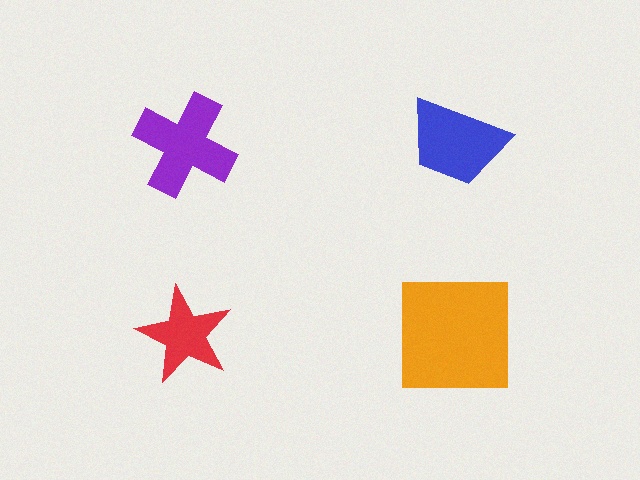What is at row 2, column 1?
A red star.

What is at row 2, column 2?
An orange square.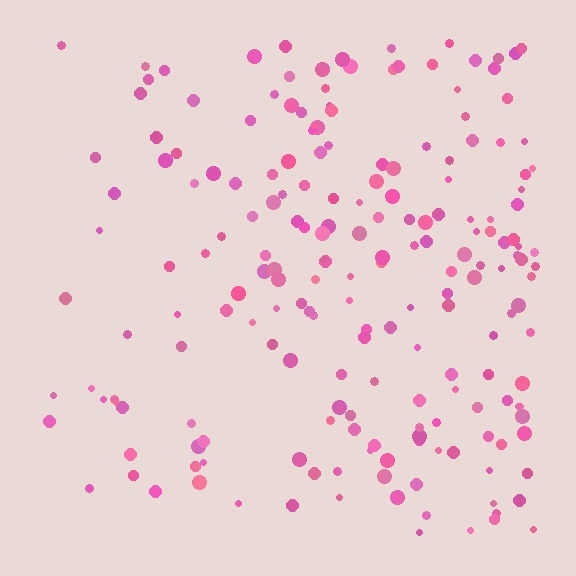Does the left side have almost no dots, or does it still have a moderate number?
Still a moderate number, just noticeably fewer than the right.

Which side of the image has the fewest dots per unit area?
The left.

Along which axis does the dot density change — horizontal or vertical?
Horizontal.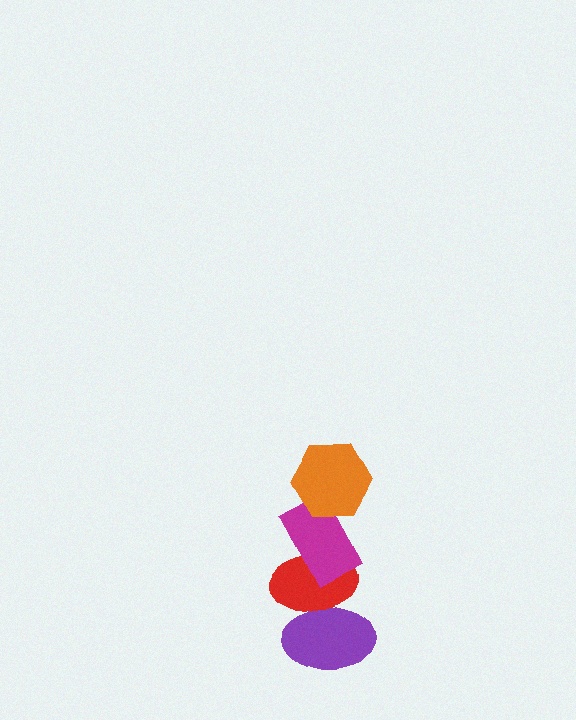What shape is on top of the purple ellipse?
The red ellipse is on top of the purple ellipse.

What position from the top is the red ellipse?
The red ellipse is 3rd from the top.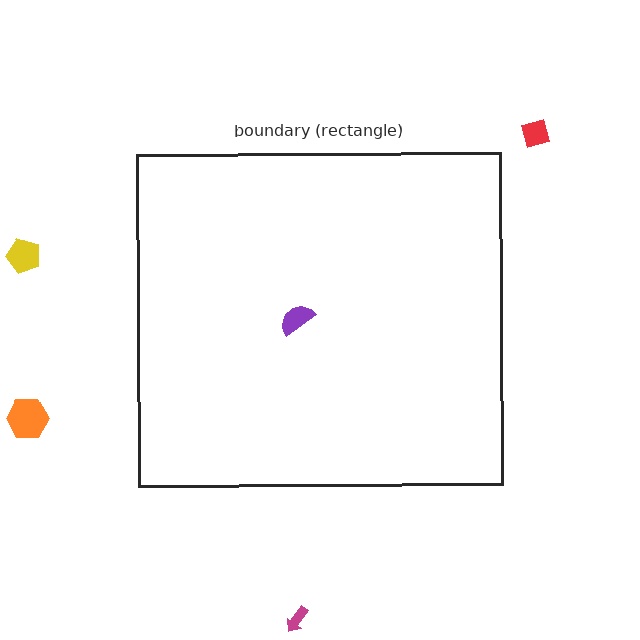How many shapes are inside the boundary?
1 inside, 4 outside.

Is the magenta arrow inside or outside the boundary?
Outside.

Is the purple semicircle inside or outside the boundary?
Inside.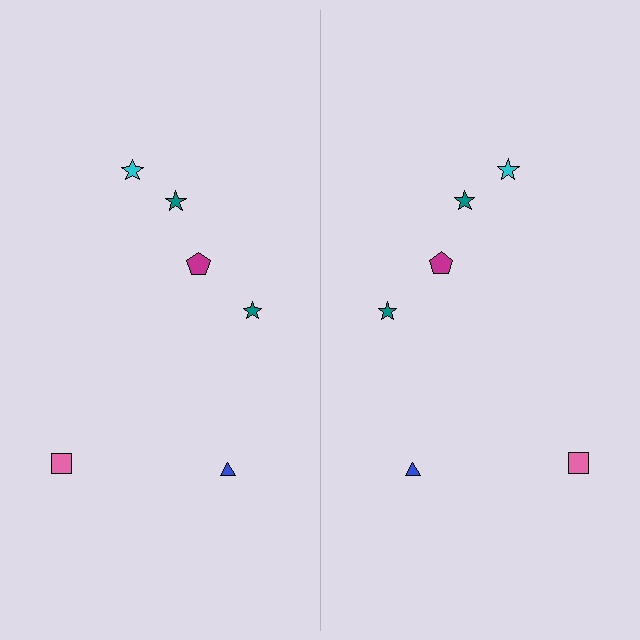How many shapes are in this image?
There are 12 shapes in this image.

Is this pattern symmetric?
Yes, this pattern has bilateral (reflection) symmetry.